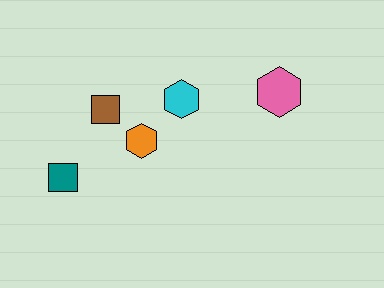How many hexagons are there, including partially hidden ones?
There are 3 hexagons.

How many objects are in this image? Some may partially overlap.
There are 5 objects.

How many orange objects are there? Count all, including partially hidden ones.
There is 1 orange object.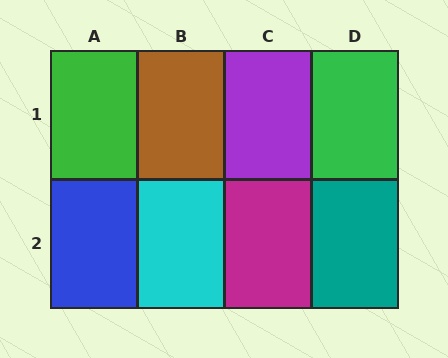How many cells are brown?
1 cell is brown.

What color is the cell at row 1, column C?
Purple.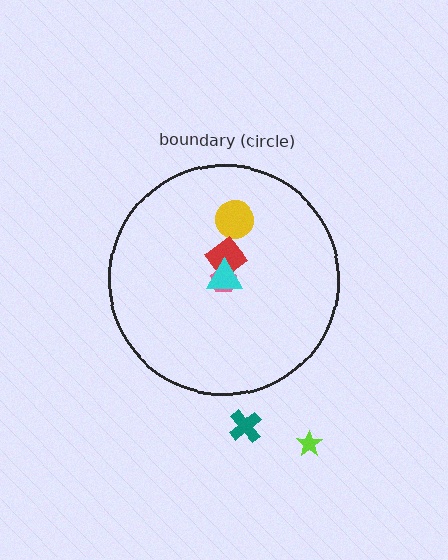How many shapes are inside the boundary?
4 inside, 2 outside.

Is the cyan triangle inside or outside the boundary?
Inside.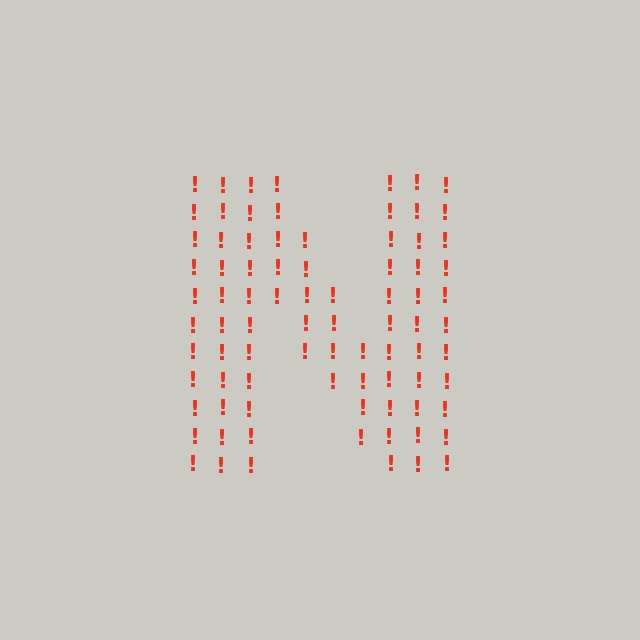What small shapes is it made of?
It is made of small exclamation marks.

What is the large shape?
The large shape is the letter N.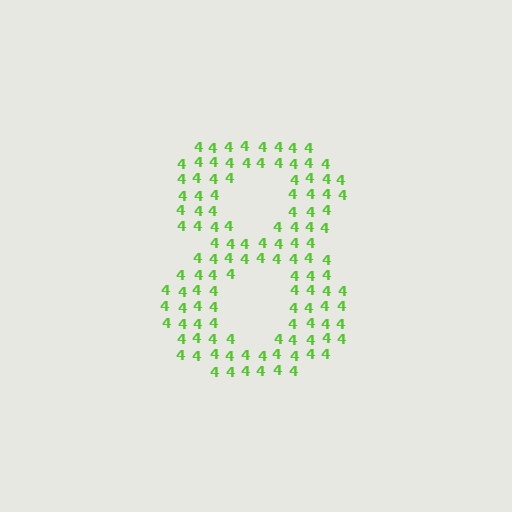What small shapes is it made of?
It is made of small digit 4's.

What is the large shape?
The large shape is the digit 8.